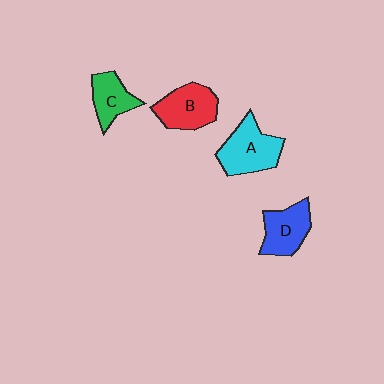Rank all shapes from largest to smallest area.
From largest to smallest: A (cyan), B (red), D (blue), C (green).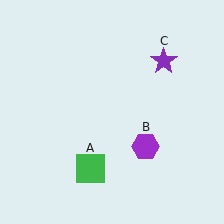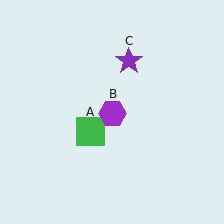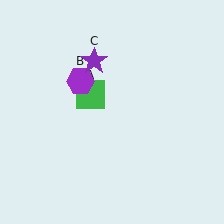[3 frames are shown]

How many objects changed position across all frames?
3 objects changed position: green square (object A), purple hexagon (object B), purple star (object C).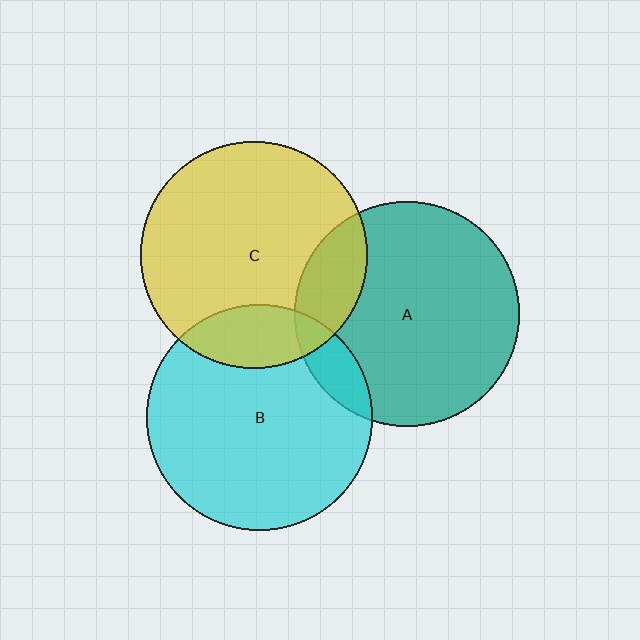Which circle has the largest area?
Circle C (yellow).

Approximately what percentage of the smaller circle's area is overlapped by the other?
Approximately 10%.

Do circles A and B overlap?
Yes.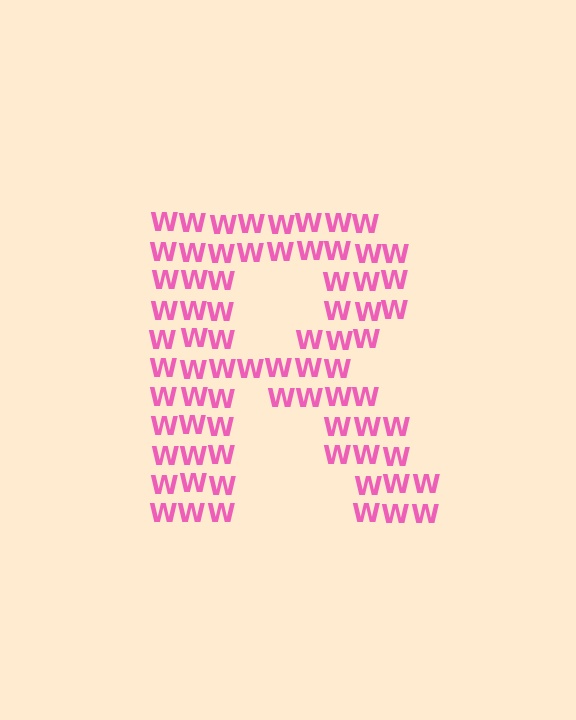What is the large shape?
The large shape is the letter R.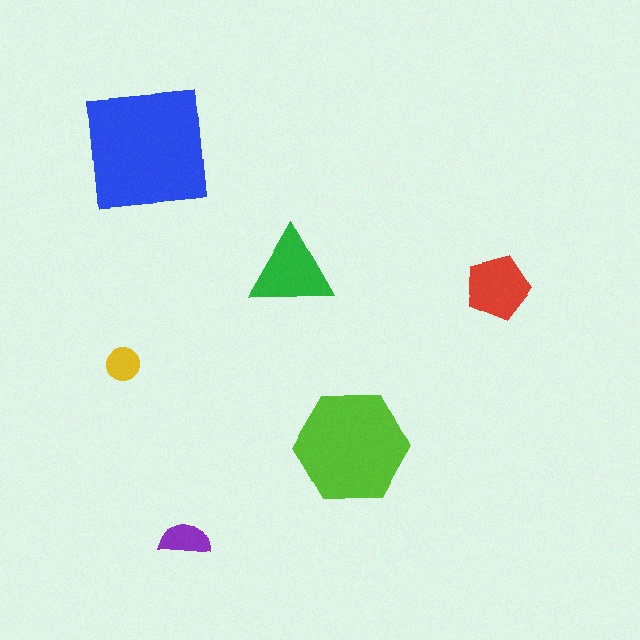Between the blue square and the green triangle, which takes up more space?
The blue square.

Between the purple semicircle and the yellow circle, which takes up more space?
The purple semicircle.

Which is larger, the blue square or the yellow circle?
The blue square.